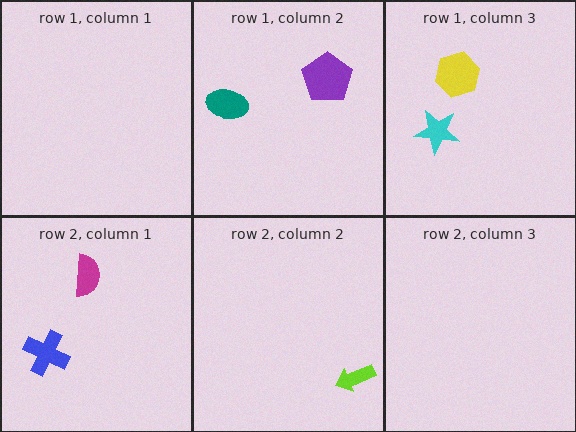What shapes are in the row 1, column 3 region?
The cyan star, the yellow hexagon.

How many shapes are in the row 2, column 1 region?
2.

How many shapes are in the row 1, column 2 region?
2.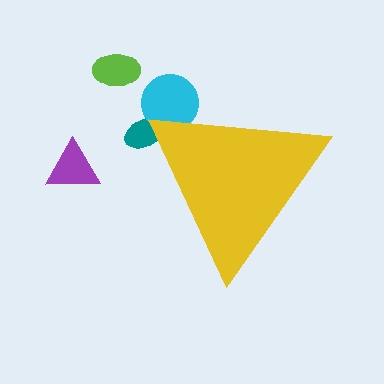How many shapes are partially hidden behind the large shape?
2 shapes are partially hidden.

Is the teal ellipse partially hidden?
Yes, the teal ellipse is partially hidden behind the yellow triangle.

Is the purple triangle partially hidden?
No, the purple triangle is fully visible.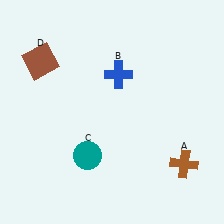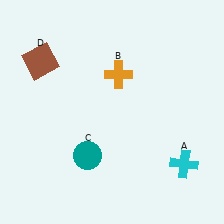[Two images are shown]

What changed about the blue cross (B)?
In Image 1, B is blue. In Image 2, it changed to orange.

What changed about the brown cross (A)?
In Image 1, A is brown. In Image 2, it changed to cyan.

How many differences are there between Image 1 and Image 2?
There are 2 differences between the two images.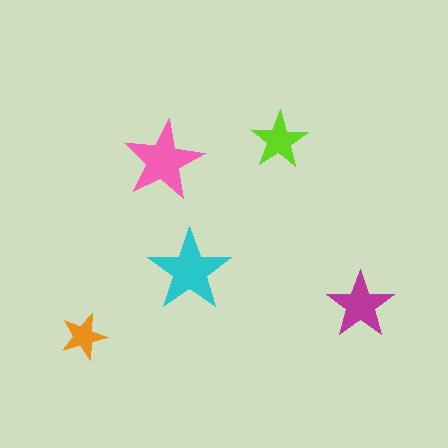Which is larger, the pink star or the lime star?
The pink one.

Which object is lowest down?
The orange star is bottommost.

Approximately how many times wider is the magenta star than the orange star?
About 1.5 times wider.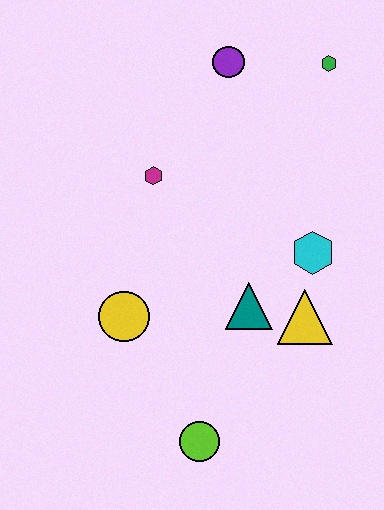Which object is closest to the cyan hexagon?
The yellow triangle is closest to the cyan hexagon.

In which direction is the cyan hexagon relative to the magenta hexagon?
The cyan hexagon is to the right of the magenta hexagon.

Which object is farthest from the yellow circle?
The green hexagon is farthest from the yellow circle.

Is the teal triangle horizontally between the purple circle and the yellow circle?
No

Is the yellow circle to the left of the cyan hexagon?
Yes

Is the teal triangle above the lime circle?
Yes